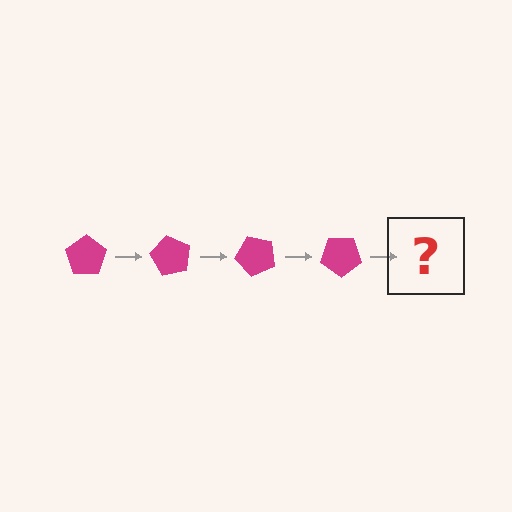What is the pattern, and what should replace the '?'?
The pattern is that the pentagon rotates 60 degrees each step. The '?' should be a magenta pentagon rotated 240 degrees.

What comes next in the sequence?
The next element should be a magenta pentagon rotated 240 degrees.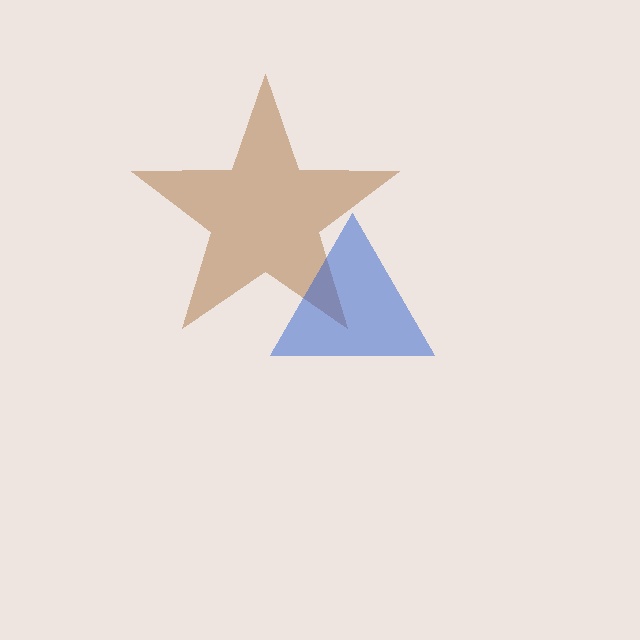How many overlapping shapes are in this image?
There are 2 overlapping shapes in the image.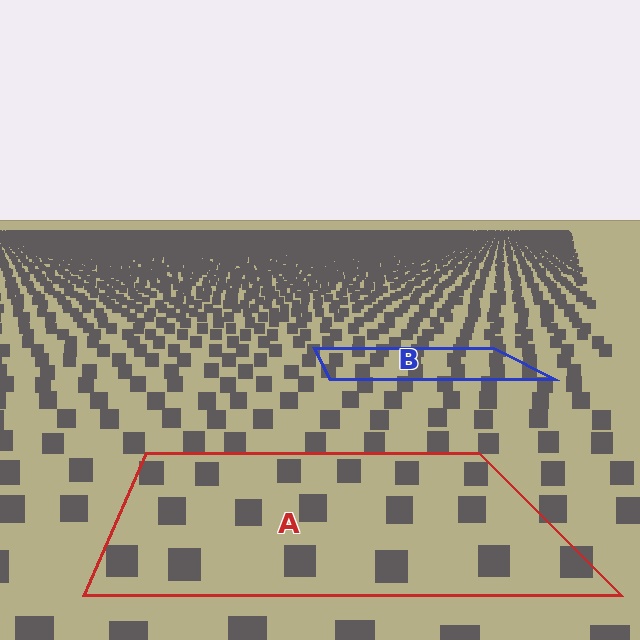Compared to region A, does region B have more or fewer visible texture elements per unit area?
Region B has more texture elements per unit area — they are packed more densely because it is farther away.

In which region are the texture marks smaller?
The texture marks are smaller in region B, because it is farther away.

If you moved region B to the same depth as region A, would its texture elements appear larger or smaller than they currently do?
They would appear larger. At a closer depth, the same texture elements are projected at a bigger on-screen size.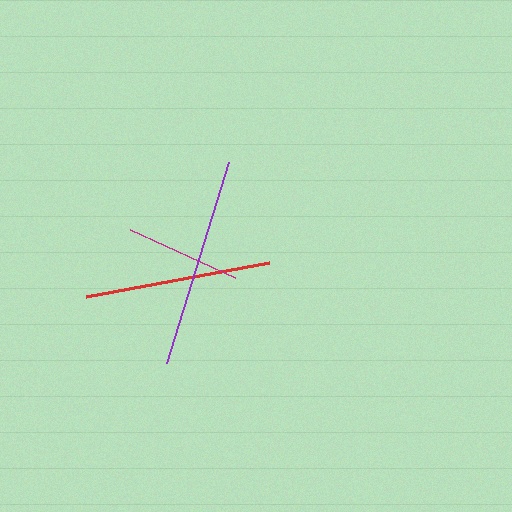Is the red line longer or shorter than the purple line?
The purple line is longer than the red line.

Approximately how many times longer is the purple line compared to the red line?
The purple line is approximately 1.1 times the length of the red line.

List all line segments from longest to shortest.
From longest to shortest: purple, red, magenta.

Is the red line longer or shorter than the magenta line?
The red line is longer than the magenta line.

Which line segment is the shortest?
The magenta line is the shortest at approximately 115 pixels.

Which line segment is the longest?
The purple line is the longest at approximately 210 pixels.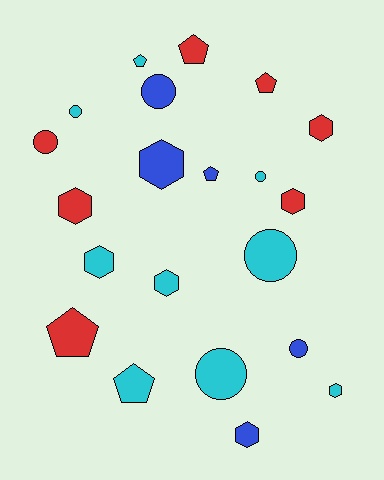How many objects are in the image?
There are 21 objects.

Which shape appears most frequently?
Hexagon, with 8 objects.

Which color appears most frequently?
Cyan, with 9 objects.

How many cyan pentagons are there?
There are 2 cyan pentagons.